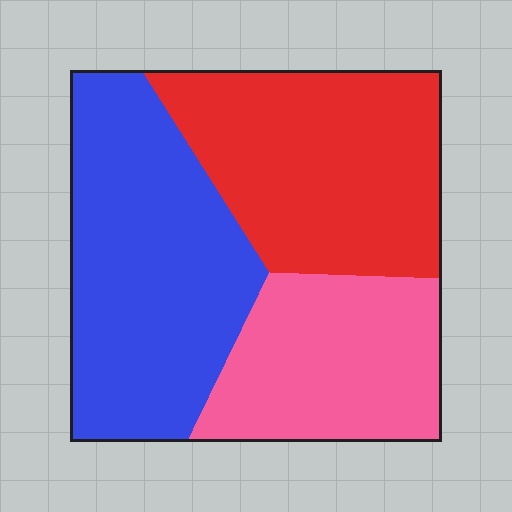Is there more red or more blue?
Blue.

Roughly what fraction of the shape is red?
Red takes up about one third (1/3) of the shape.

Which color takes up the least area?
Pink, at roughly 25%.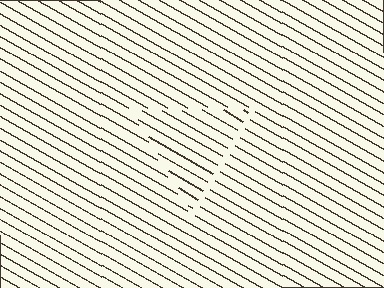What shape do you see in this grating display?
An illusory triangle. The interior of the shape contains the same grating, shifted by half a period — the contour is defined by the phase discontinuity where line-ends from the inner and outer gratings abut.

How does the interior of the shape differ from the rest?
The interior of the shape contains the same grating, shifted by half a period — the contour is defined by the phase discontinuity where line-ends from the inner and outer gratings abut.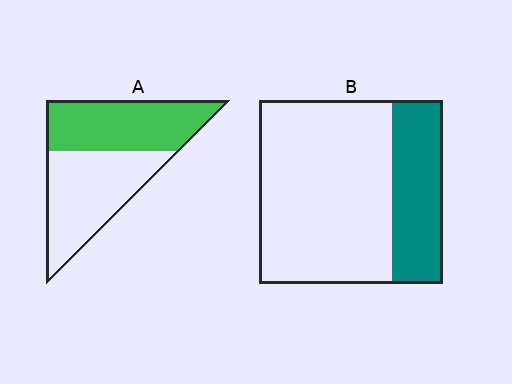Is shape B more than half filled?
No.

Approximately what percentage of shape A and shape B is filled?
A is approximately 50% and B is approximately 30%.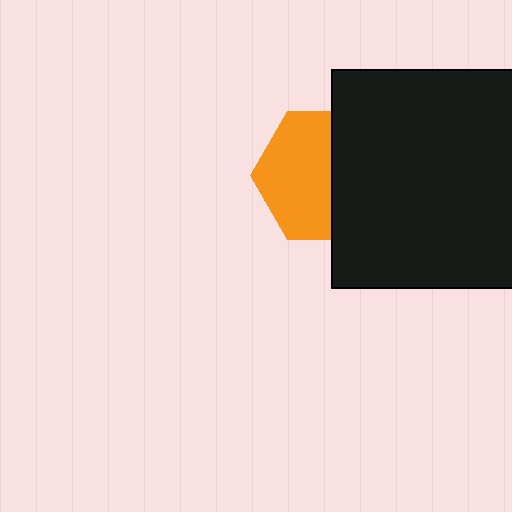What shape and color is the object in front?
The object in front is a black rectangle.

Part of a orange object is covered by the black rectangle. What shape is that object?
It is a hexagon.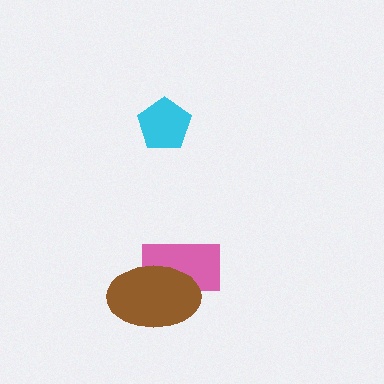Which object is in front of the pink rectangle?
The brown ellipse is in front of the pink rectangle.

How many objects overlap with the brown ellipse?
1 object overlaps with the brown ellipse.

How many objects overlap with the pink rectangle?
1 object overlaps with the pink rectangle.